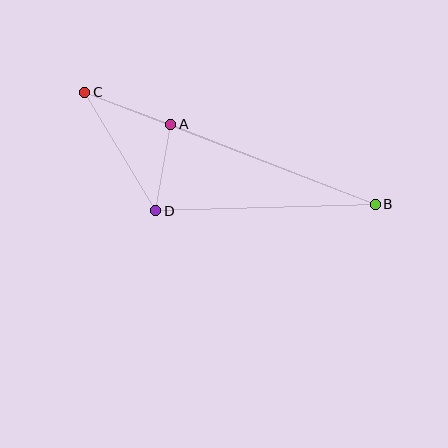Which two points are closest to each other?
Points A and D are closest to each other.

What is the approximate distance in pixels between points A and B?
The distance between A and B is approximately 220 pixels.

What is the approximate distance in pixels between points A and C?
The distance between A and C is approximately 91 pixels.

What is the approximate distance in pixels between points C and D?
The distance between C and D is approximately 138 pixels.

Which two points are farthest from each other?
Points B and C are farthest from each other.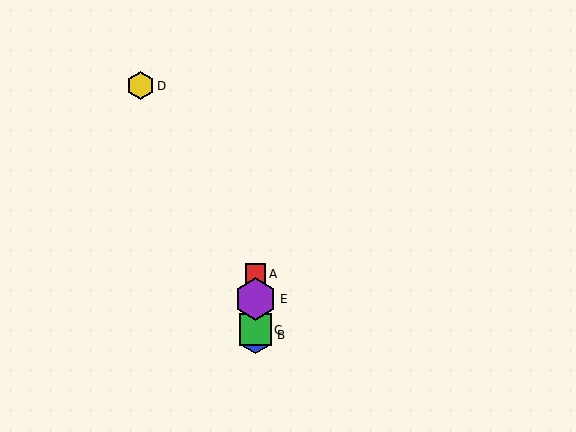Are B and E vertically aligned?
Yes, both are at x≈256.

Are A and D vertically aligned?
No, A is at x≈256 and D is at x≈140.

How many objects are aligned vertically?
4 objects (A, B, C, E) are aligned vertically.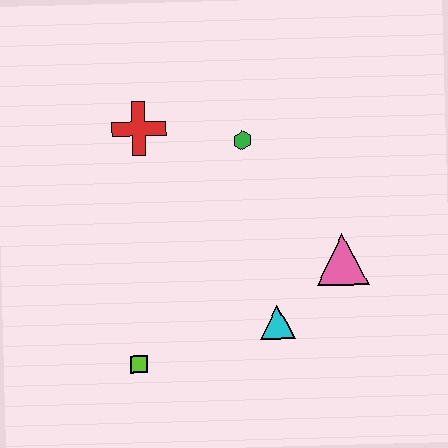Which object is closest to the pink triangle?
The cyan triangle is closest to the pink triangle.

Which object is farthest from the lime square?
The green hexagon is farthest from the lime square.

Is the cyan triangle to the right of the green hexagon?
Yes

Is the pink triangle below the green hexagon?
Yes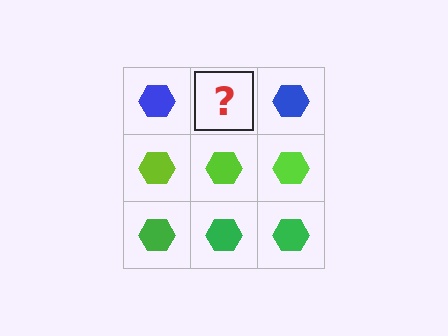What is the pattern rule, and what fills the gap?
The rule is that each row has a consistent color. The gap should be filled with a blue hexagon.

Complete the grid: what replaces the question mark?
The question mark should be replaced with a blue hexagon.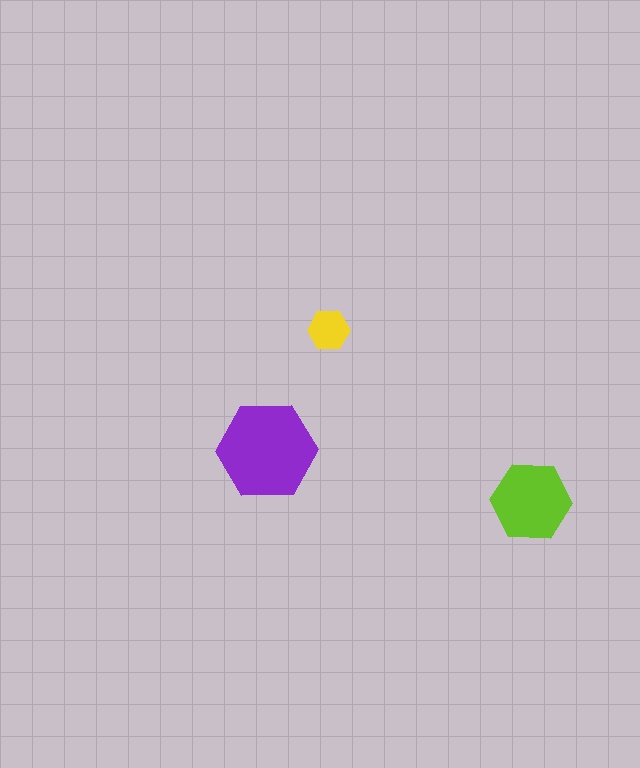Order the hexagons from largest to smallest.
the purple one, the lime one, the yellow one.